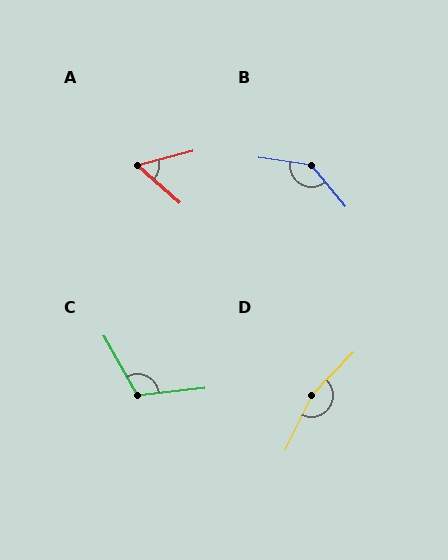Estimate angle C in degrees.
Approximately 113 degrees.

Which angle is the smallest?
A, at approximately 56 degrees.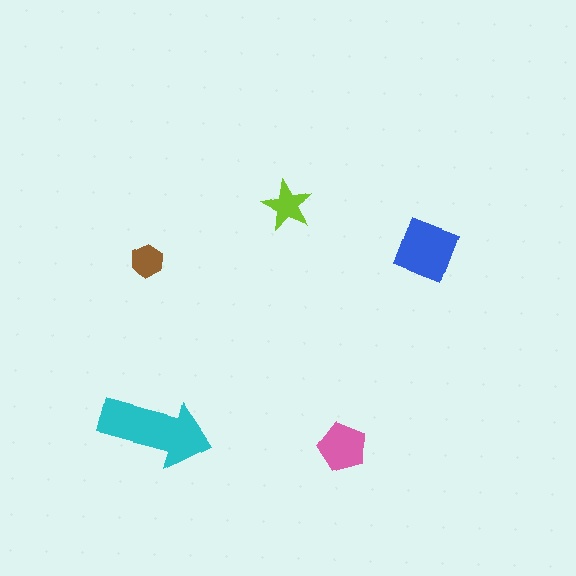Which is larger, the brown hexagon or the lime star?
The lime star.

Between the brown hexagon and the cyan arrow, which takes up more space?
The cyan arrow.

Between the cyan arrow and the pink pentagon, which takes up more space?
The cyan arrow.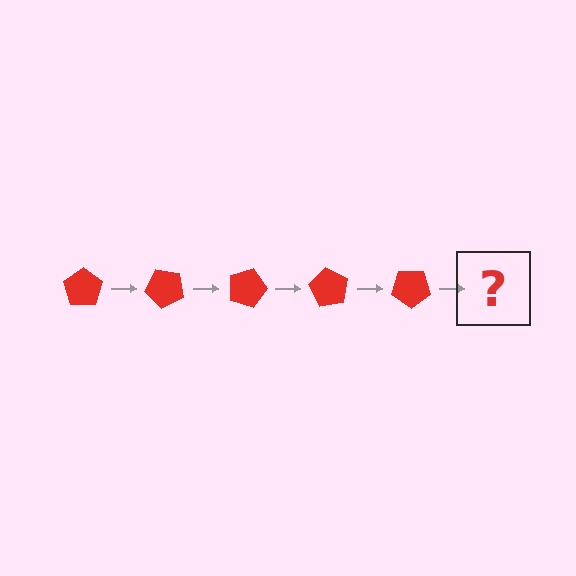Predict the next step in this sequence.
The next step is a red pentagon rotated 225 degrees.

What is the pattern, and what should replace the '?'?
The pattern is that the pentagon rotates 45 degrees each step. The '?' should be a red pentagon rotated 225 degrees.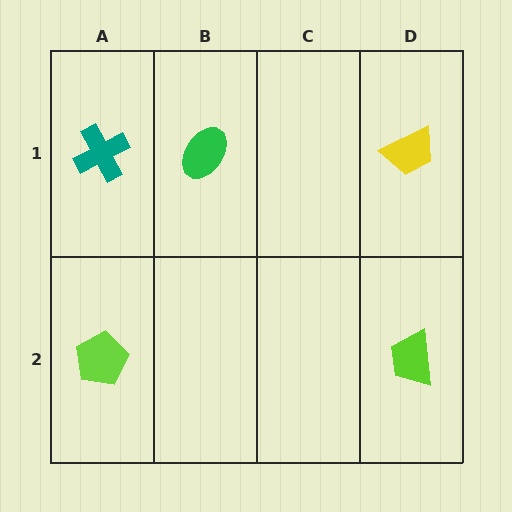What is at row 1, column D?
A yellow trapezoid.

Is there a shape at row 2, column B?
No, that cell is empty.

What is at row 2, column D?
A lime trapezoid.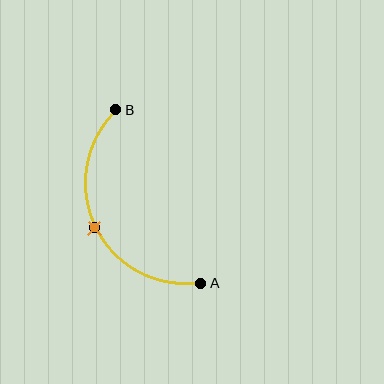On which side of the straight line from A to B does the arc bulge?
The arc bulges to the left of the straight line connecting A and B.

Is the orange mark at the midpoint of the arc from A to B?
Yes. The orange mark lies on the arc at equal arc-length from both A and B — it is the arc midpoint.